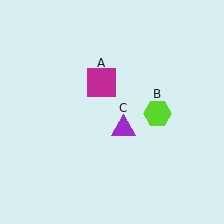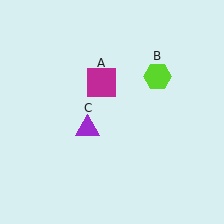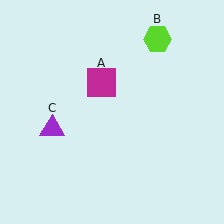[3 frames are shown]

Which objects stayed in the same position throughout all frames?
Magenta square (object A) remained stationary.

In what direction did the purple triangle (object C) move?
The purple triangle (object C) moved left.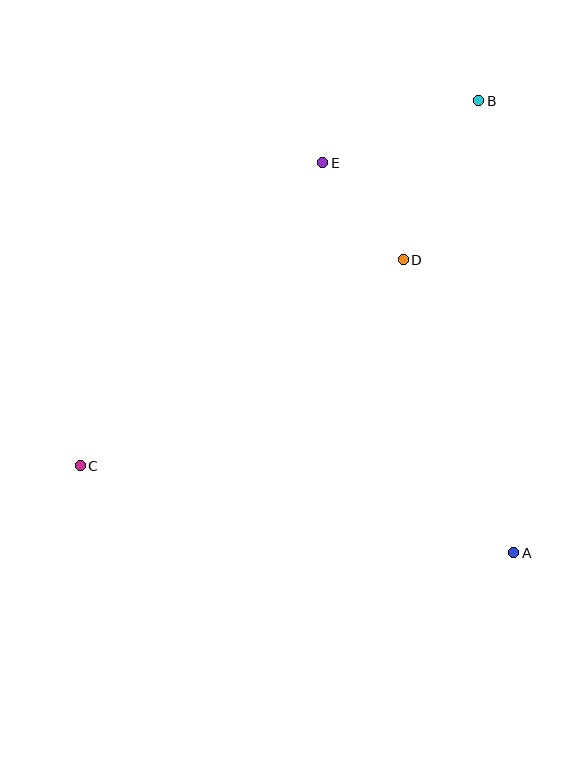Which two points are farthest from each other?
Points B and C are farthest from each other.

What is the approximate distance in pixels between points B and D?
The distance between B and D is approximately 176 pixels.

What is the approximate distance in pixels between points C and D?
The distance between C and D is approximately 383 pixels.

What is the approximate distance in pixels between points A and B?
The distance between A and B is approximately 453 pixels.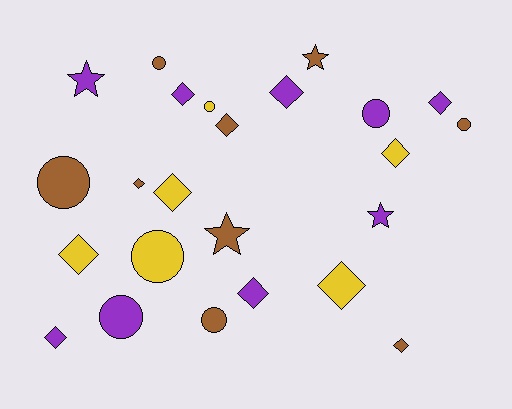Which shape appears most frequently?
Diamond, with 12 objects.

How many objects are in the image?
There are 24 objects.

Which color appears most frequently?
Brown, with 9 objects.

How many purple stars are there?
There are 2 purple stars.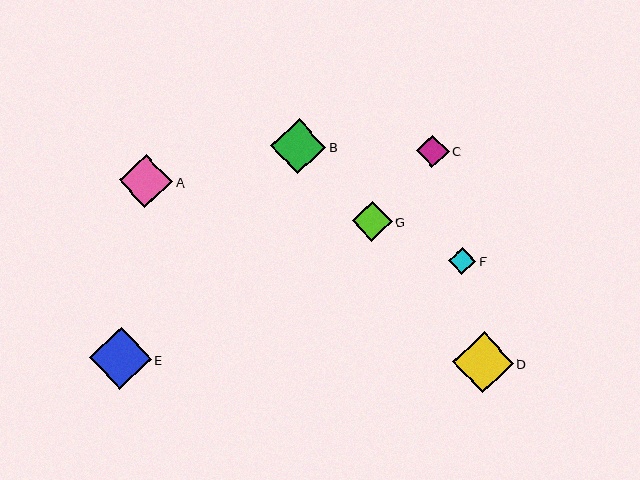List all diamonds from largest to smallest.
From largest to smallest: E, D, B, A, G, C, F.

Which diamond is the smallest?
Diamond F is the smallest with a size of approximately 27 pixels.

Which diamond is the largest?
Diamond E is the largest with a size of approximately 62 pixels.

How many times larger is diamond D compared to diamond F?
Diamond D is approximately 2.2 times the size of diamond F.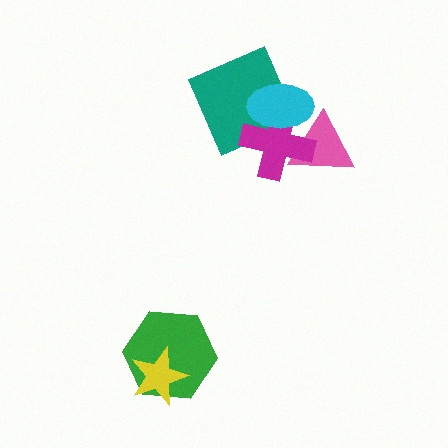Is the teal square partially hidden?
Yes, it is partially covered by another shape.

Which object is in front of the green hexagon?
The yellow star is in front of the green hexagon.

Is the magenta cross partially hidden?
Yes, it is partially covered by another shape.